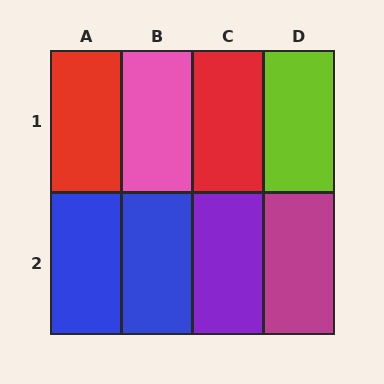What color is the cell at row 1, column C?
Red.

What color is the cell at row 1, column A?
Red.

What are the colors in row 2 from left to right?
Blue, blue, purple, magenta.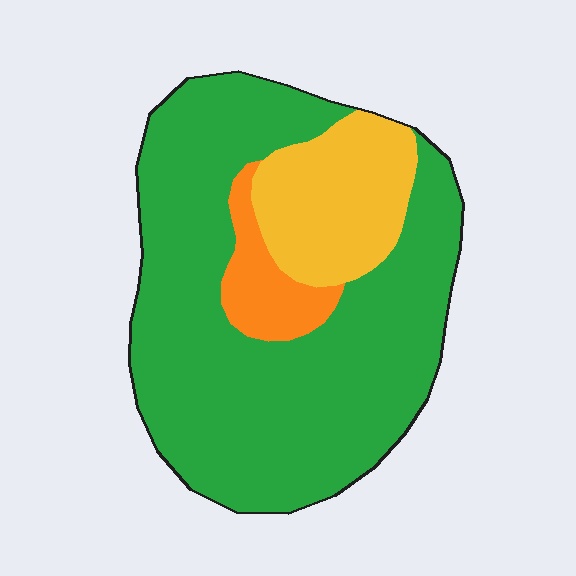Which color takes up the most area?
Green, at roughly 75%.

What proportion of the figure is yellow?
Yellow takes up about one sixth (1/6) of the figure.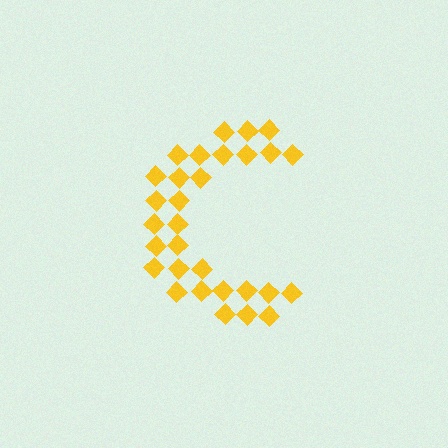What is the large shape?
The large shape is the letter C.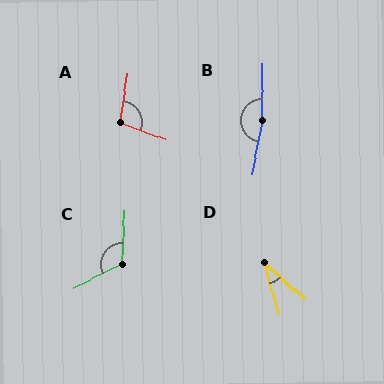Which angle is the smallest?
D, at approximately 32 degrees.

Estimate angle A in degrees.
Approximately 101 degrees.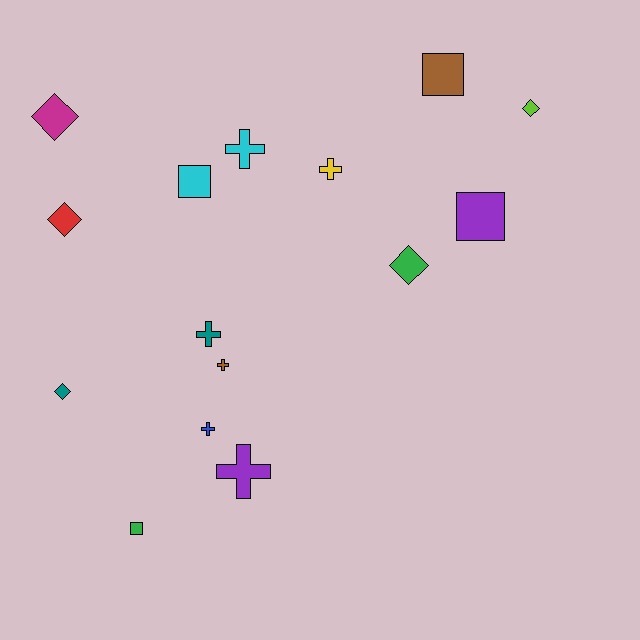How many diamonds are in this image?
There are 5 diamonds.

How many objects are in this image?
There are 15 objects.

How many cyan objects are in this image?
There are 2 cyan objects.